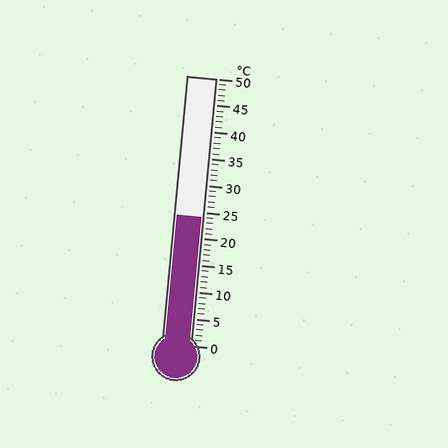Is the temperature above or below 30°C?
The temperature is below 30°C.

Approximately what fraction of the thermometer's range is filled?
The thermometer is filled to approximately 50% of its range.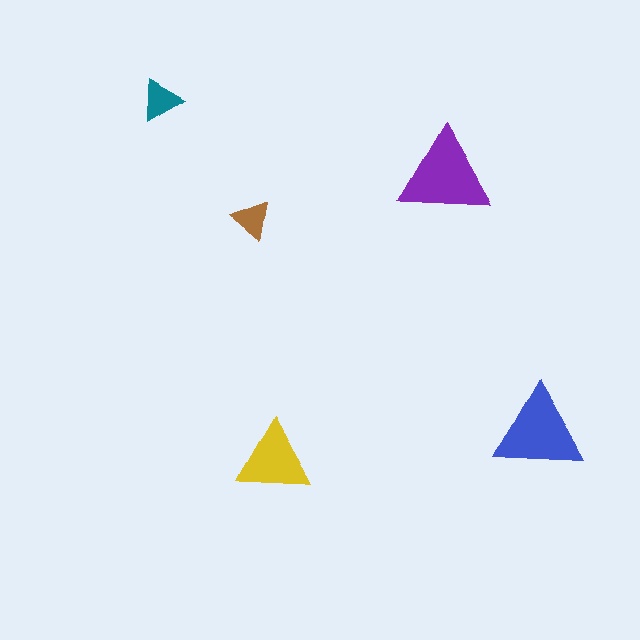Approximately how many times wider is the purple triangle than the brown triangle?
About 2.5 times wider.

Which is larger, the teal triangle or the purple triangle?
The purple one.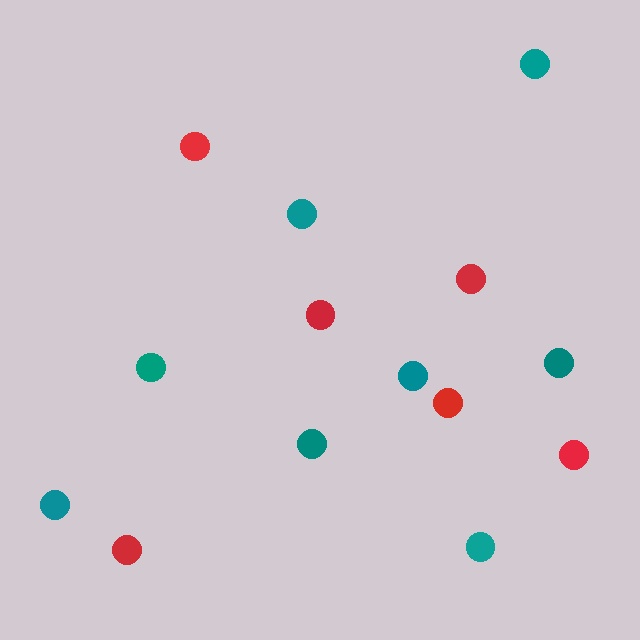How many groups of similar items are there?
There are 2 groups: one group of red circles (6) and one group of teal circles (8).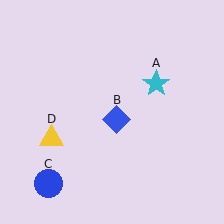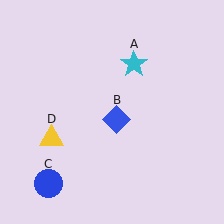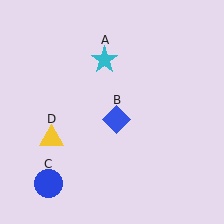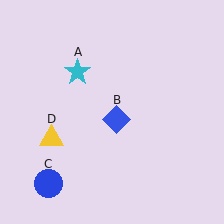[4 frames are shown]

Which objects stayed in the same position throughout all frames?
Blue diamond (object B) and blue circle (object C) and yellow triangle (object D) remained stationary.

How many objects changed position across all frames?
1 object changed position: cyan star (object A).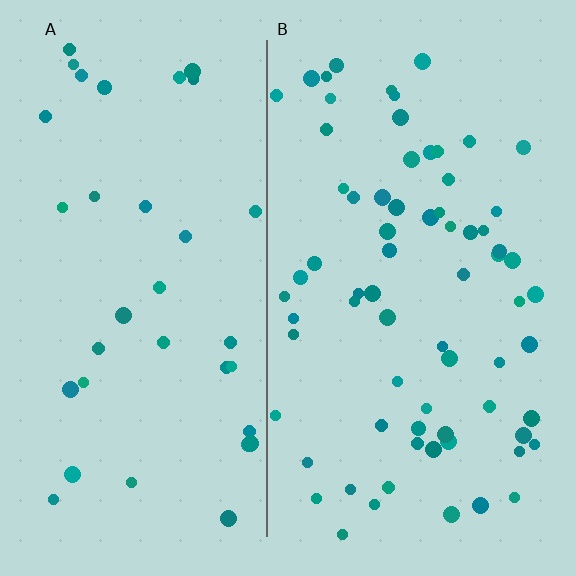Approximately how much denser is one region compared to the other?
Approximately 2.0× — region B over region A.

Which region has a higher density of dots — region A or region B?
B (the right).